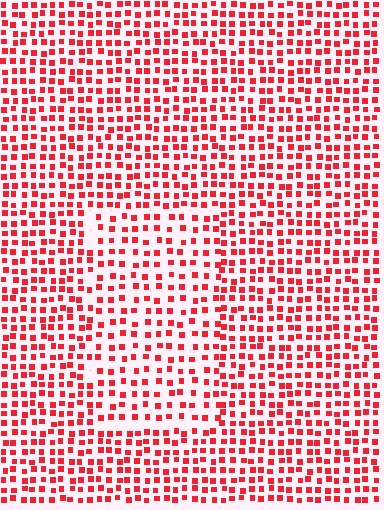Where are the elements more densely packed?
The elements are more densely packed outside the rectangle boundary.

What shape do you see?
I see a rectangle.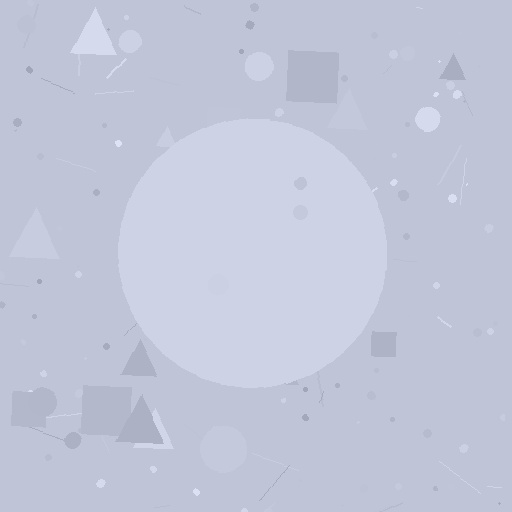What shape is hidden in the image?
A circle is hidden in the image.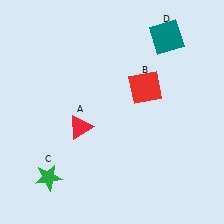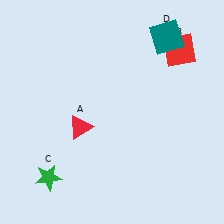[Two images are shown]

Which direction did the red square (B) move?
The red square (B) moved up.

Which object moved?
The red square (B) moved up.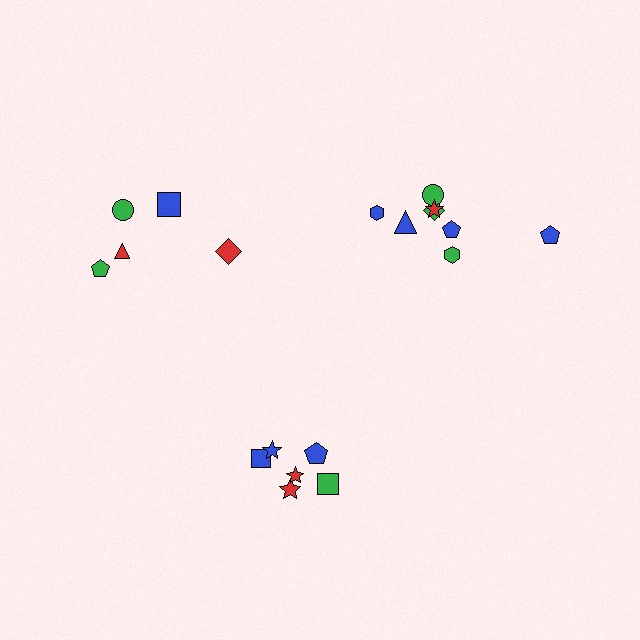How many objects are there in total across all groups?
There are 19 objects.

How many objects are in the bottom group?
There are 6 objects.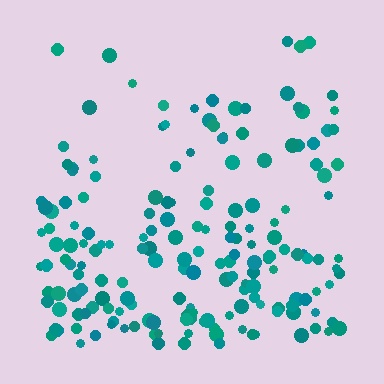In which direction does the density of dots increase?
From top to bottom, with the bottom side densest.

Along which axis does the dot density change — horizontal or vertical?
Vertical.